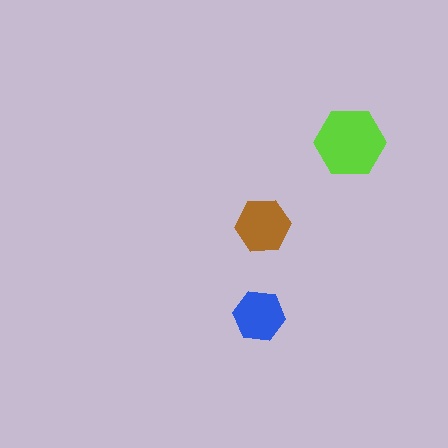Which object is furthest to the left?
The blue hexagon is leftmost.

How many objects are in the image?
There are 3 objects in the image.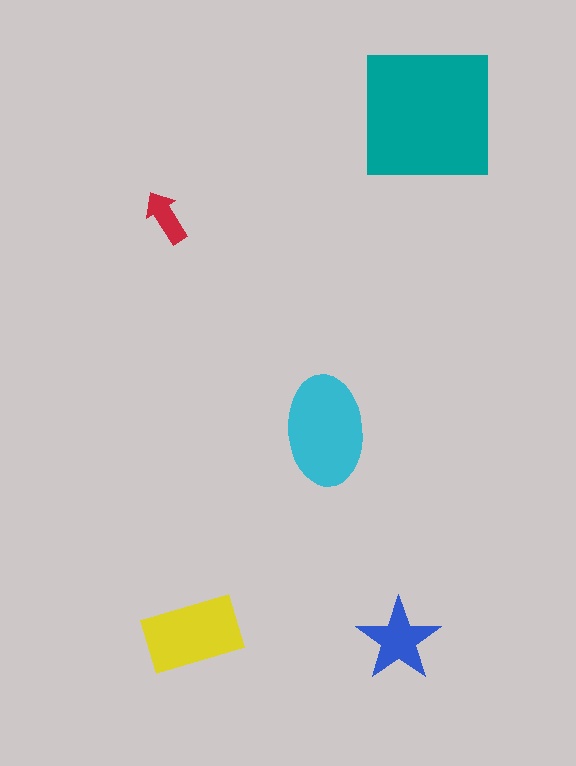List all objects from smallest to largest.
The red arrow, the blue star, the yellow rectangle, the cyan ellipse, the teal square.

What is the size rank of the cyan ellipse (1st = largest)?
2nd.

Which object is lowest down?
The blue star is bottommost.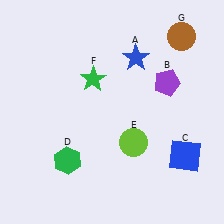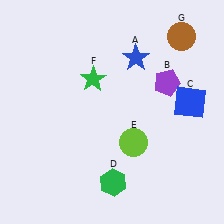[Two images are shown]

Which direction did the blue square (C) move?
The blue square (C) moved up.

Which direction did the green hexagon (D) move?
The green hexagon (D) moved right.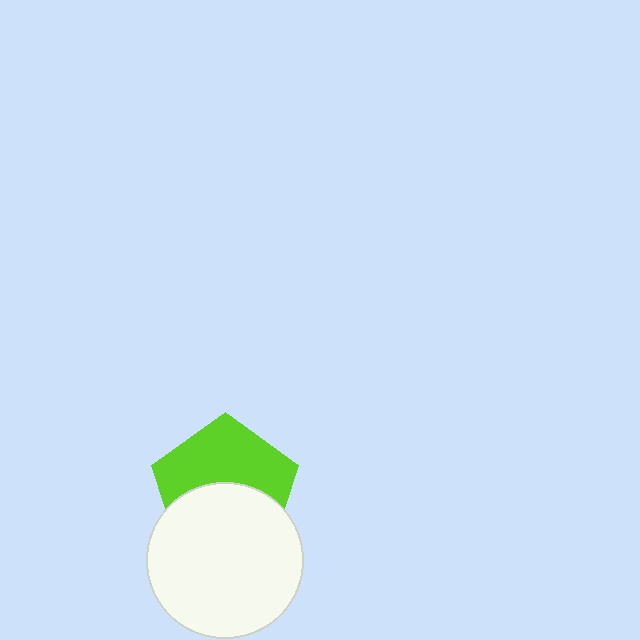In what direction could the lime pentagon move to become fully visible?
The lime pentagon could move up. That would shift it out from behind the white circle entirely.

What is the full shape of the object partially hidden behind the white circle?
The partially hidden object is a lime pentagon.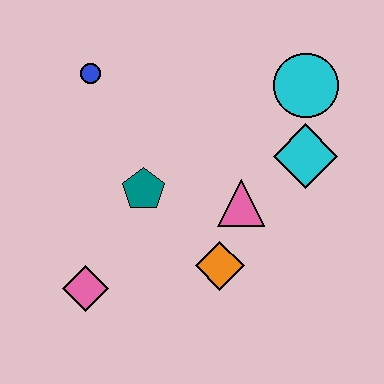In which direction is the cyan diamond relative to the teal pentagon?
The cyan diamond is to the right of the teal pentagon.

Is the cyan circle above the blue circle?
No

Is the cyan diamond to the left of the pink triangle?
No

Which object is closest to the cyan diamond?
The cyan circle is closest to the cyan diamond.